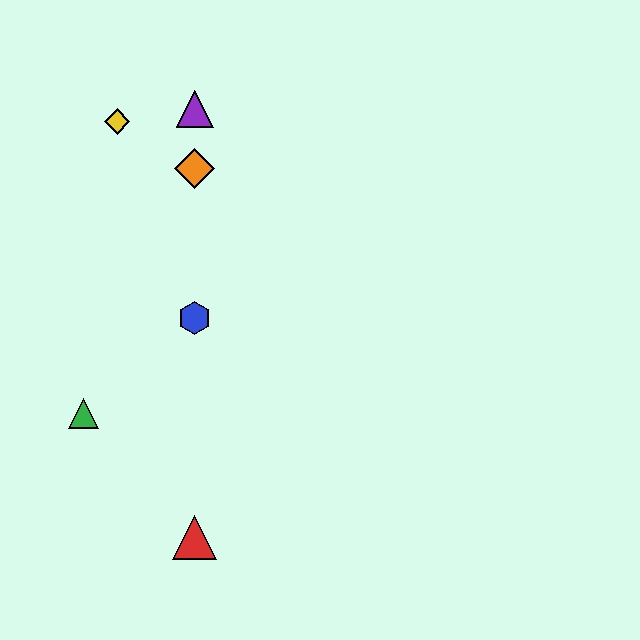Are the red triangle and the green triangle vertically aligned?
No, the red triangle is at x≈195 and the green triangle is at x≈83.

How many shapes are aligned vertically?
4 shapes (the red triangle, the blue hexagon, the purple triangle, the orange diamond) are aligned vertically.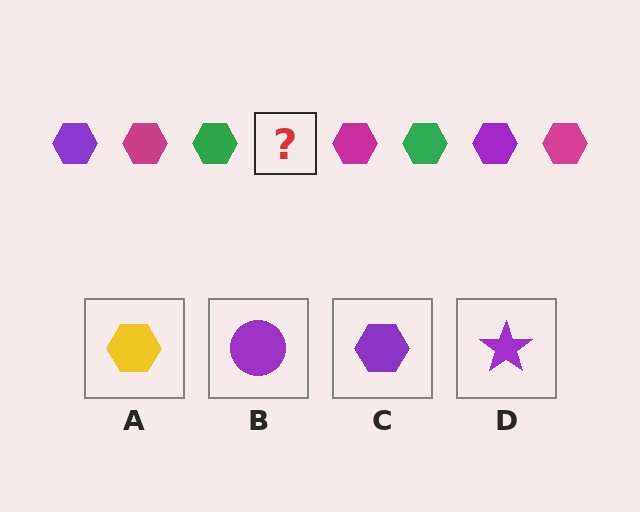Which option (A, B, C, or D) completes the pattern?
C.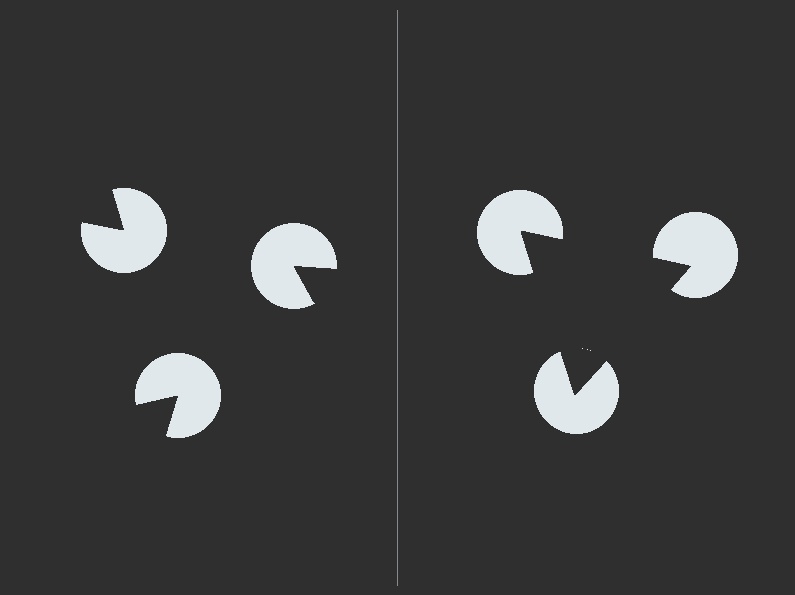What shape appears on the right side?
An illusory triangle.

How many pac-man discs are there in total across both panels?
6 — 3 on each side.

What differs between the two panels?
The pac-man discs are positioned identically on both sides; only the wedge orientations differ. On the right they align to a triangle; on the left they are misaligned.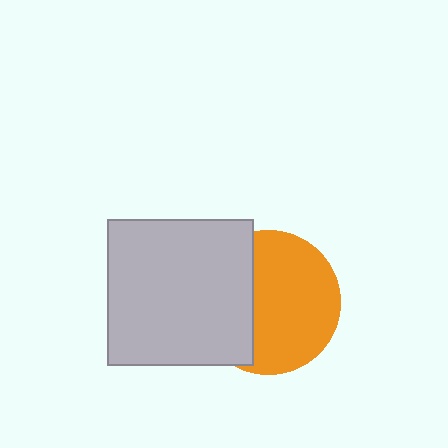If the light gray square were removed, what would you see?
You would see the complete orange circle.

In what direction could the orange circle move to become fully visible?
The orange circle could move right. That would shift it out from behind the light gray square entirely.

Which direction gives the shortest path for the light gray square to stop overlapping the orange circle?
Moving left gives the shortest separation.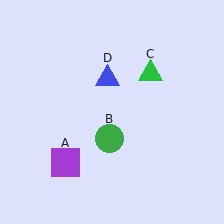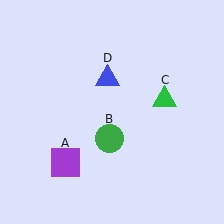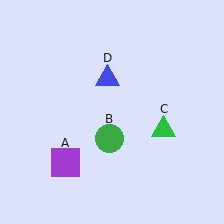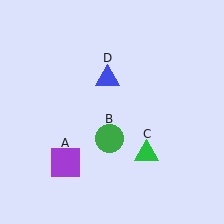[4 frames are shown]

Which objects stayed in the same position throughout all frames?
Purple square (object A) and green circle (object B) and blue triangle (object D) remained stationary.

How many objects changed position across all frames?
1 object changed position: green triangle (object C).